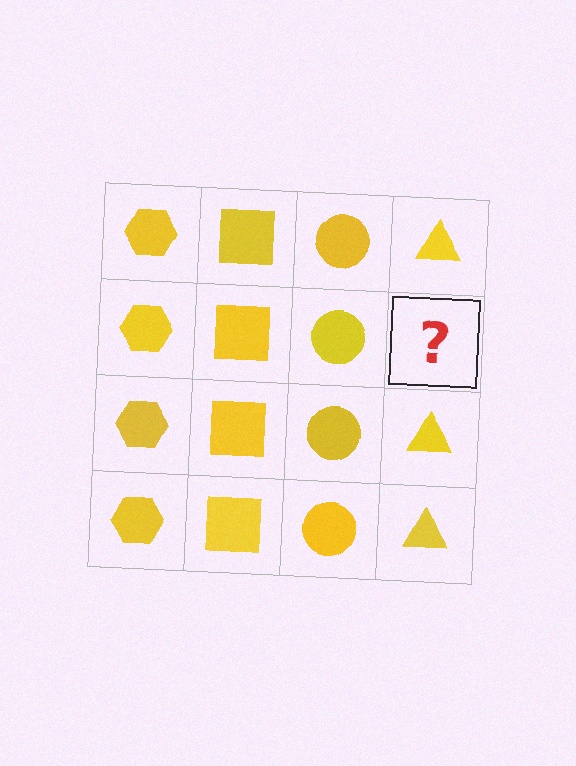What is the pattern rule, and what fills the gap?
The rule is that each column has a consistent shape. The gap should be filled with a yellow triangle.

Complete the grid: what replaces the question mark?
The question mark should be replaced with a yellow triangle.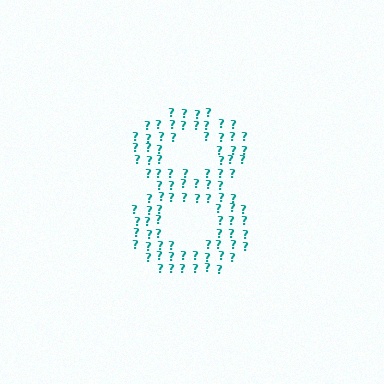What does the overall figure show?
The overall figure shows the digit 8.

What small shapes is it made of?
It is made of small question marks.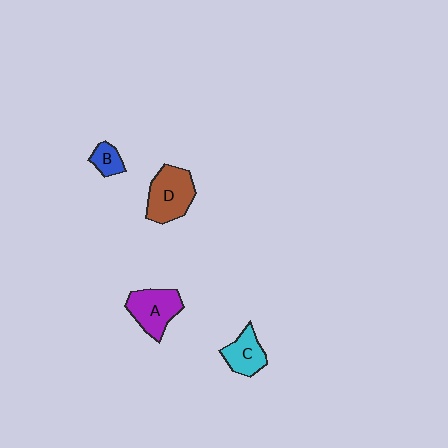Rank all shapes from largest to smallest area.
From largest to smallest: D (brown), A (purple), C (cyan), B (blue).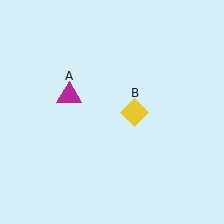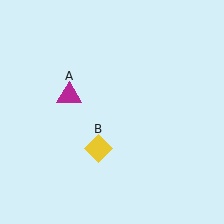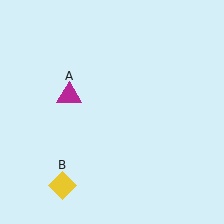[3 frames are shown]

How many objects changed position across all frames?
1 object changed position: yellow diamond (object B).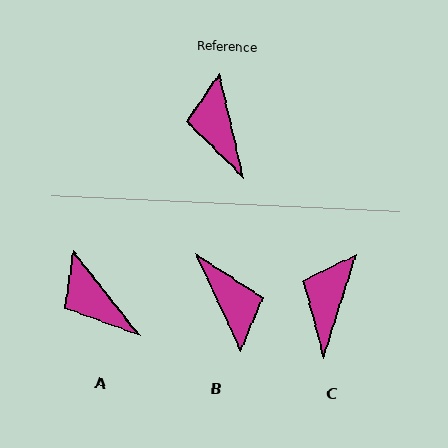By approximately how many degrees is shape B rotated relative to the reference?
Approximately 168 degrees clockwise.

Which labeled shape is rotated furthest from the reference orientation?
B, about 168 degrees away.